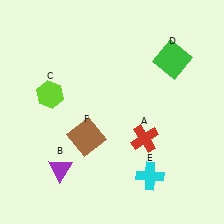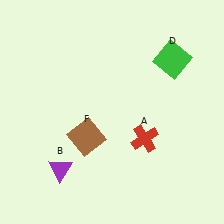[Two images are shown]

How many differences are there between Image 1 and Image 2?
There are 2 differences between the two images.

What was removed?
The cyan cross (E), the lime hexagon (C) were removed in Image 2.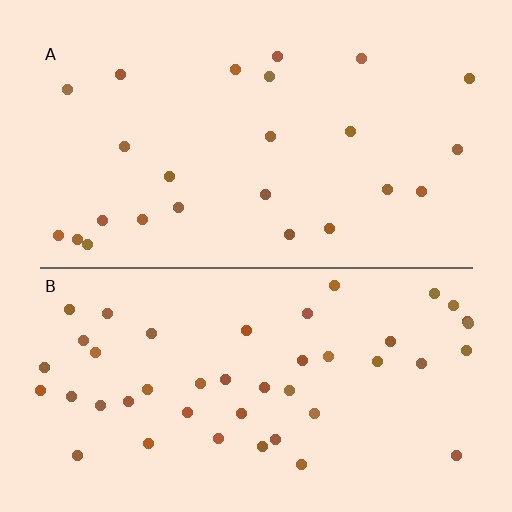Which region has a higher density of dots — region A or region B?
B (the bottom).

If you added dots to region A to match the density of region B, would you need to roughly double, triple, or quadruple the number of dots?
Approximately double.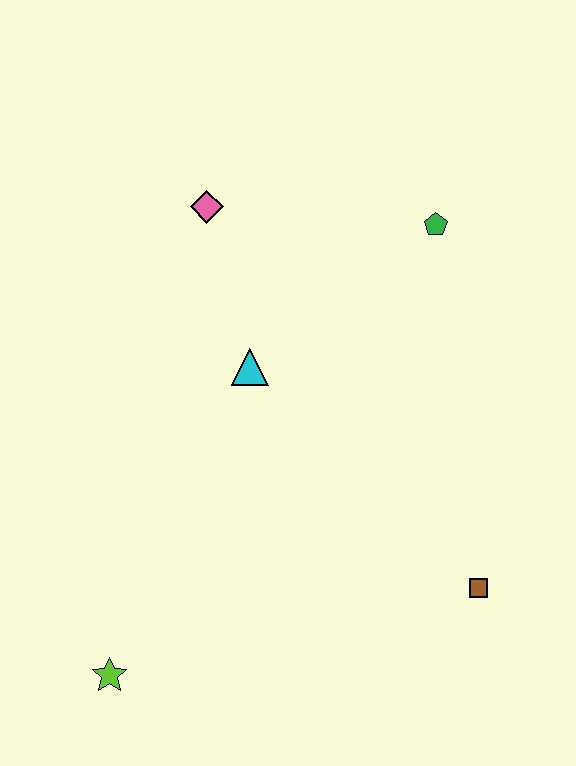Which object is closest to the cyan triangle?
The pink diamond is closest to the cyan triangle.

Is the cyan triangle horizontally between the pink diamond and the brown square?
Yes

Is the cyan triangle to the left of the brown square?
Yes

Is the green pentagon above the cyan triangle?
Yes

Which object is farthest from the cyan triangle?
The lime star is farthest from the cyan triangle.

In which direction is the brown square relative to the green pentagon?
The brown square is below the green pentagon.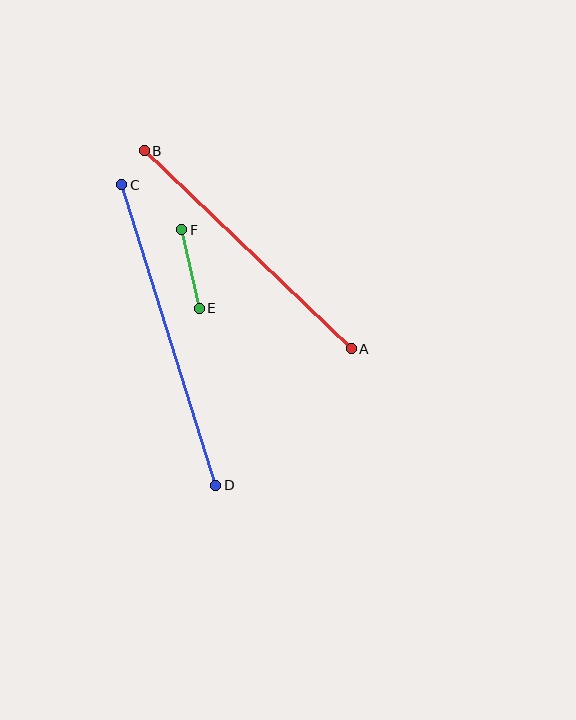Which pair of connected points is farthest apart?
Points C and D are farthest apart.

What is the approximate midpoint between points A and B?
The midpoint is at approximately (248, 250) pixels.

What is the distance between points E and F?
The distance is approximately 81 pixels.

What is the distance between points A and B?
The distance is approximately 286 pixels.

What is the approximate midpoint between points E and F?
The midpoint is at approximately (191, 269) pixels.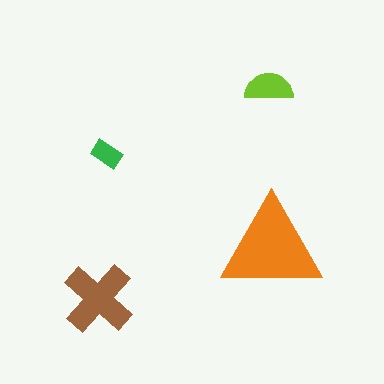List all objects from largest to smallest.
The orange triangle, the brown cross, the lime semicircle, the green rectangle.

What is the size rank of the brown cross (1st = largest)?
2nd.